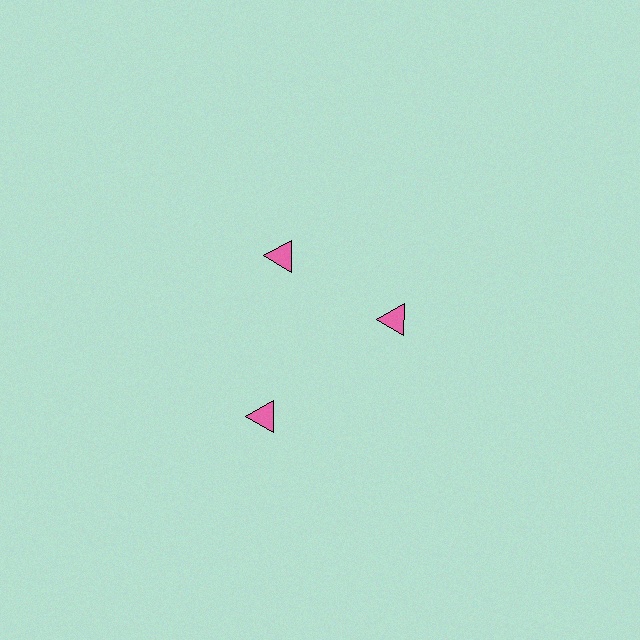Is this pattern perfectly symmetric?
No. The 3 pink triangles are arranged in a ring, but one element near the 7 o'clock position is pushed outward from the center, breaking the 3-fold rotational symmetry.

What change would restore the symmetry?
The symmetry would be restored by moving it inward, back onto the ring so that all 3 triangles sit at equal angles and equal distance from the center.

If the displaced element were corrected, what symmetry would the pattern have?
It would have 3-fold rotational symmetry — the pattern would map onto itself every 120 degrees.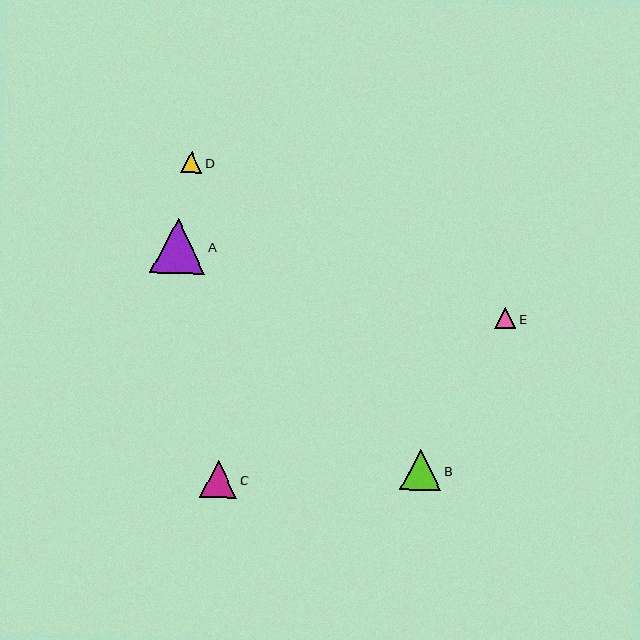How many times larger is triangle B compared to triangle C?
Triangle B is approximately 1.1 times the size of triangle C.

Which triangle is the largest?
Triangle A is the largest with a size of approximately 55 pixels.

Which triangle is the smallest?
Triangle E is the smallest with a size of approximately 21 pixels.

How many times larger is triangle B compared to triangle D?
Triangle B is approximately 1.9 times the size of triangle D.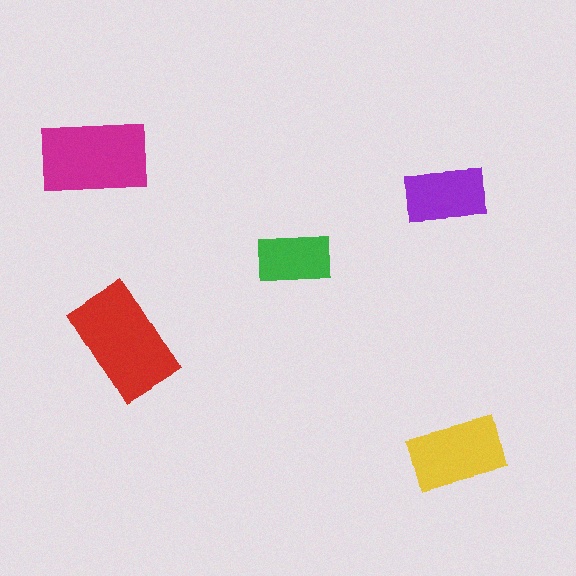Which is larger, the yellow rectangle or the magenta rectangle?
The magenta one.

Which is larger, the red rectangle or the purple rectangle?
The red one.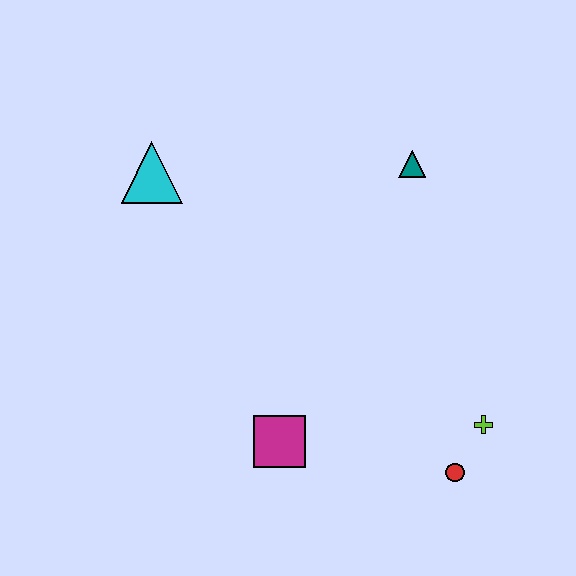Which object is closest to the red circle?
The lime cross is closest to the red circle.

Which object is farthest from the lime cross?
The cyan triangle is farthest from the lime cross.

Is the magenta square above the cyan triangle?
No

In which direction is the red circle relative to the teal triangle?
The red circle is below the teal triangle.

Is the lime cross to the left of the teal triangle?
No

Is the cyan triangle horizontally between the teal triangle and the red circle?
No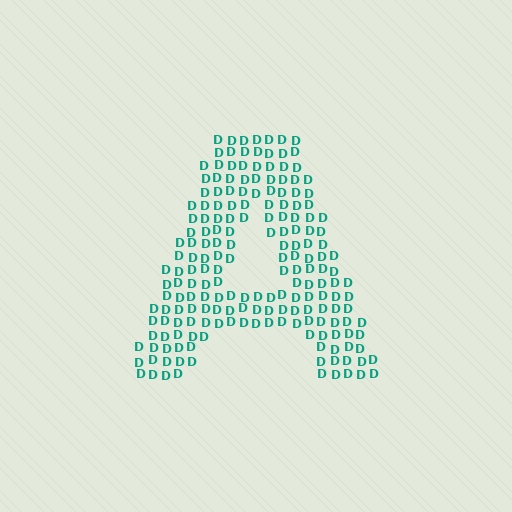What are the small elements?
The small elements are letter D's.